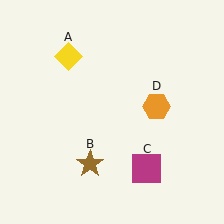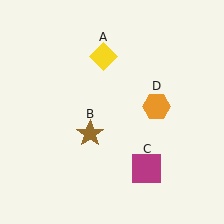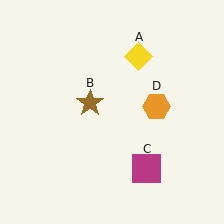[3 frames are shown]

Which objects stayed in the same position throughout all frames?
Magenta square (object C) and orange hexagon (object D) remained stationary.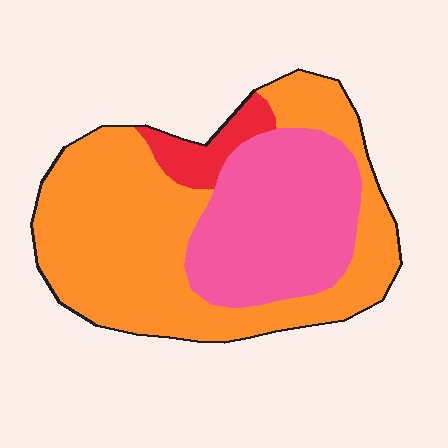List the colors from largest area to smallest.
From largest to smallest: orange, pink, red.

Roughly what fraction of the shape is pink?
Pink takes up about one third (1/3) of the shape.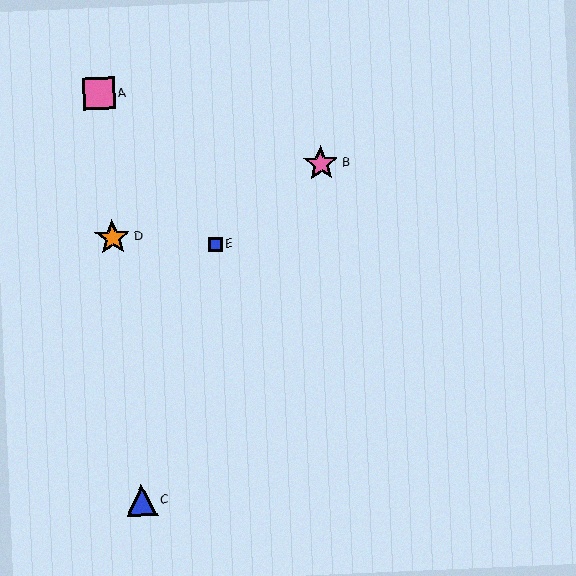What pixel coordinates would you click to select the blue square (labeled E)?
Click at (216, 244) to select the blue square E.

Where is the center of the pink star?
The center of the pink star is at (321, 164).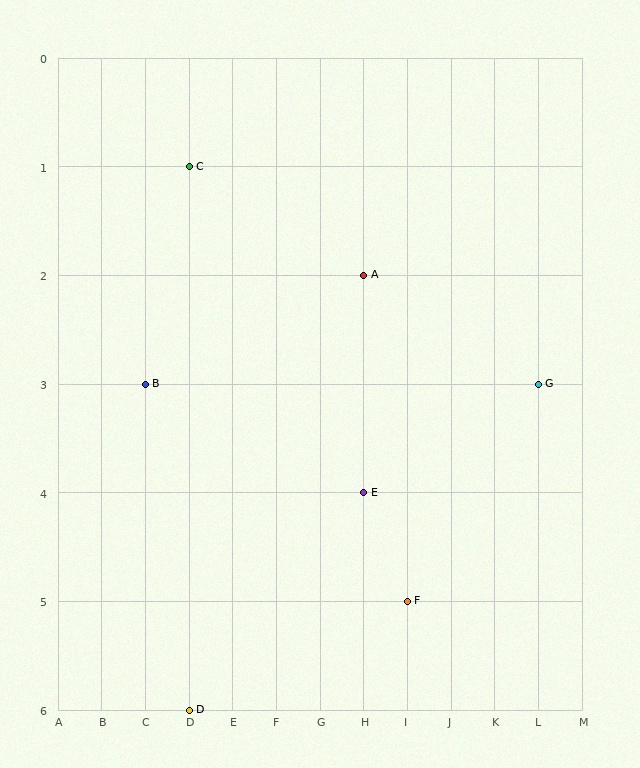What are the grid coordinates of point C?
Point C is at grid coordinates (D, 1).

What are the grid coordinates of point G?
Point G is at grid coordinates (L, 3).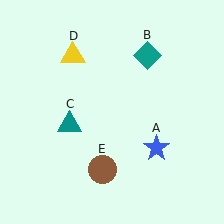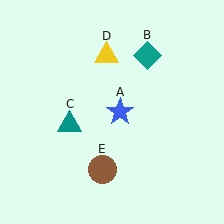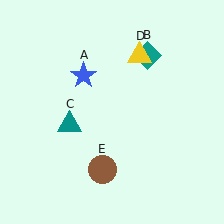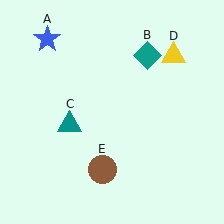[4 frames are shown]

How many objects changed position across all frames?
2 objects changed position: blue star (object A), yellow triangle (object D).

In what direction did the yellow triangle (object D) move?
The yellow triangle (object D) moved right.